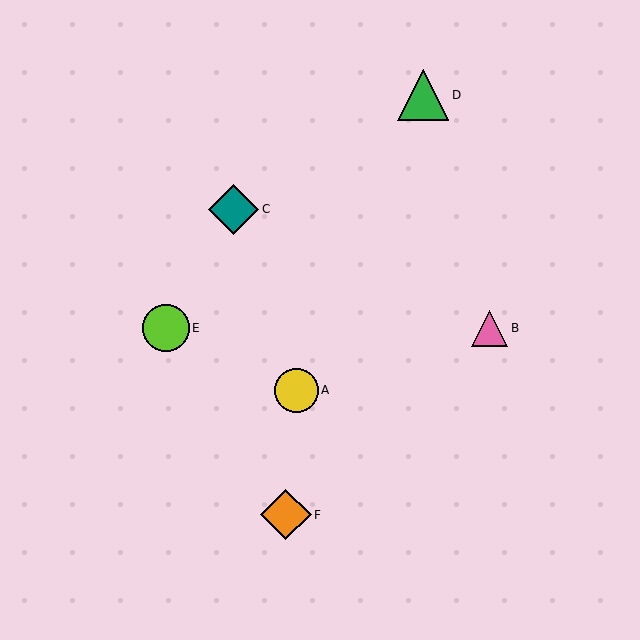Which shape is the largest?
The green triangle (labeled D) is the largest.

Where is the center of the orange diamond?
The center of the orange diamond is at (286, 515).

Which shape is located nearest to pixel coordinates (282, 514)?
The orange diamond (labeled F) at (286, 515) is nearest to that location.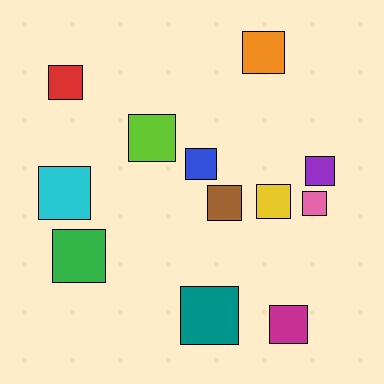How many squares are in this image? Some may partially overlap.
There are 12 squares.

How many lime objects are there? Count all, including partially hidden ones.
There is 1 lime object.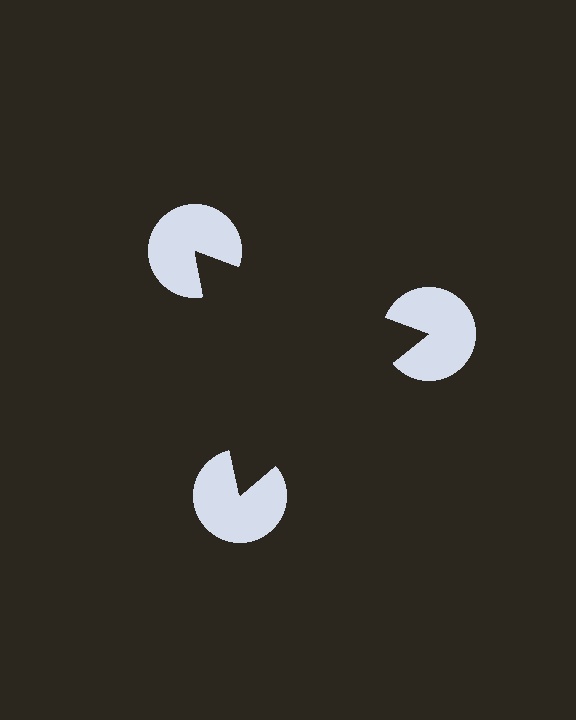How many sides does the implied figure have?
3 sides.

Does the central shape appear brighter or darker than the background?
It typically appears slightly darker than the background, even though no actual brightness change is drawn.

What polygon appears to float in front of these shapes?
An illusory triangle — its edges are inferred from the aligned wedge cuts in the pac-man discs, not physically drawn.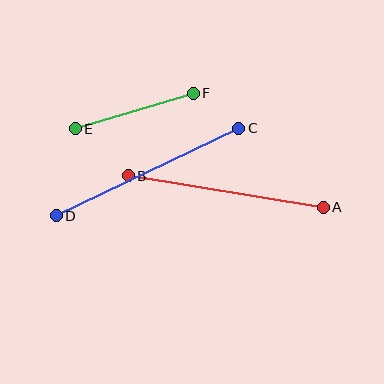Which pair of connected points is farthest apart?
Points C and D are farthest apart.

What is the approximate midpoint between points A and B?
The midpoint is at approximately (226, 192) pixels.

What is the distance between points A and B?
The distance is approximately 198 pixels.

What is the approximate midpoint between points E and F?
The midpoint is at approximately (134, 111) pixels.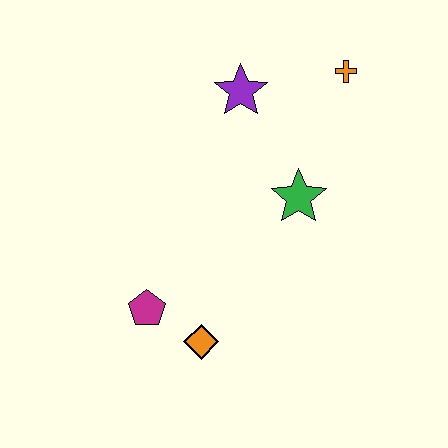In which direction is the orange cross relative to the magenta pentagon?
The orange cross is above the magenta pentagon.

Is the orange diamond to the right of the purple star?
No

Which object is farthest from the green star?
The magenta pentagon is farthest from the green star.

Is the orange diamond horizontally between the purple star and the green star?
No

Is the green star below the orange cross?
Yes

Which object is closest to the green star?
The purple star is closest to the green star.